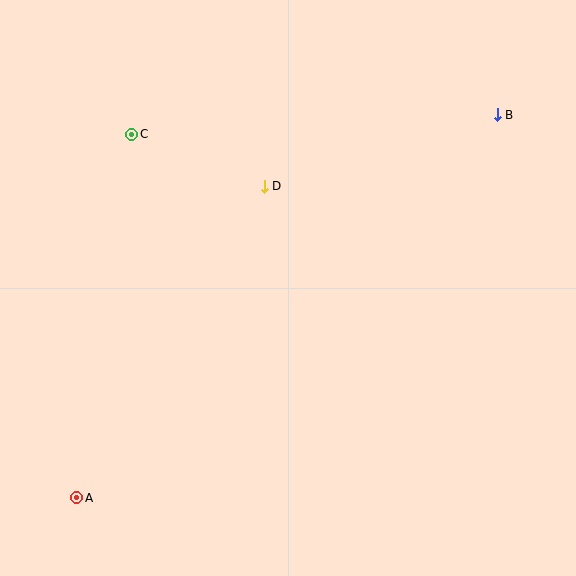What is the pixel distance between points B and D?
The distance between B and D is 244 pixels.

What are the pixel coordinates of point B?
Point B is at (497, 115).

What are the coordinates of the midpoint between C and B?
The midpoint between C and B is at (314, 125).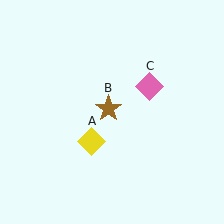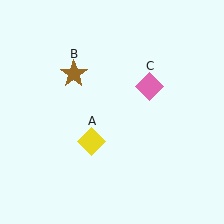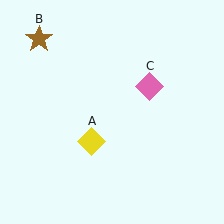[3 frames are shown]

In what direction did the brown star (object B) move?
The brown star (object B) moved up and to the left.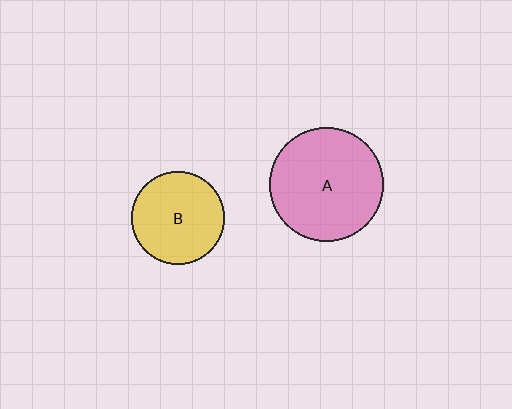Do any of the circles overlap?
No, none of the circles overlap.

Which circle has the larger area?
Circle A (pink).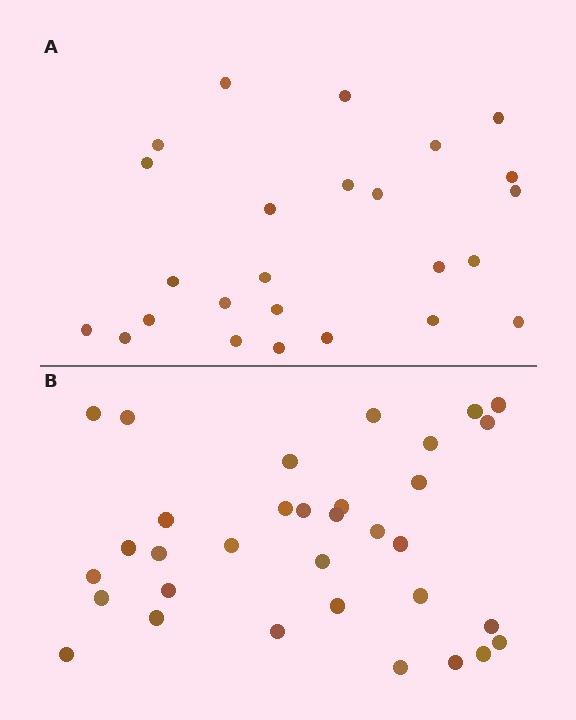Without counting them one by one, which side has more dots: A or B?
Region B (the bottom region) has more dots.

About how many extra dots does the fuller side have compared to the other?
Region B has roughly 8 or so more dots than region A.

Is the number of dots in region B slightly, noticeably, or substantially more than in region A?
Region B has noticeably more, but not dramatically so. The ratio is roughly 1.3 to 1.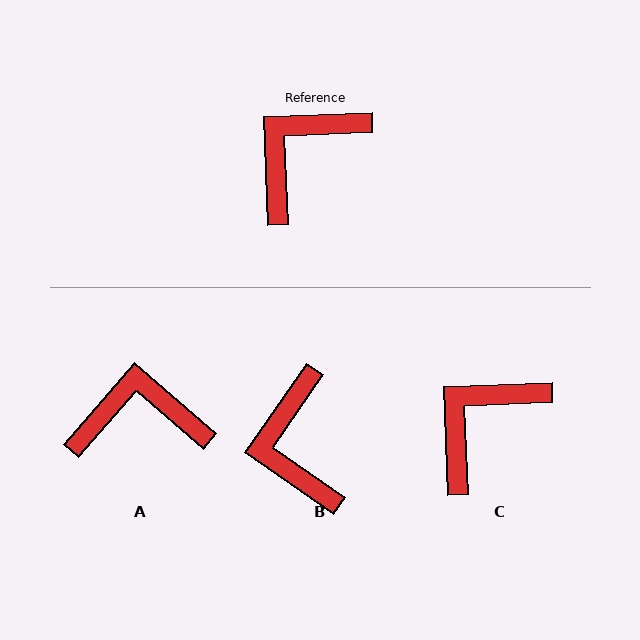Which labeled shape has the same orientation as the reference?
C.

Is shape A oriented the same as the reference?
No, it is off by about 43 degrees.